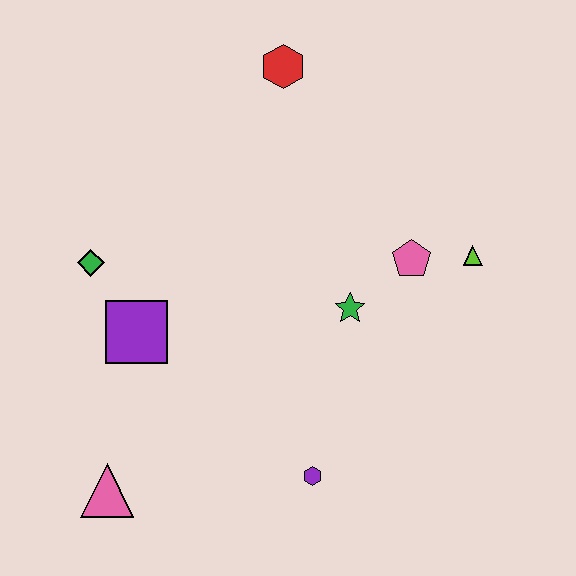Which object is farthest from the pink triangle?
The red hexagon is farthest from the pink triangle.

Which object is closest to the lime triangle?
The pink pentagon is closest to the lime triangle.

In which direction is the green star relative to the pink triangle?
The green star is to the right of the pink triangle.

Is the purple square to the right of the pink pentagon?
No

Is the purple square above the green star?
No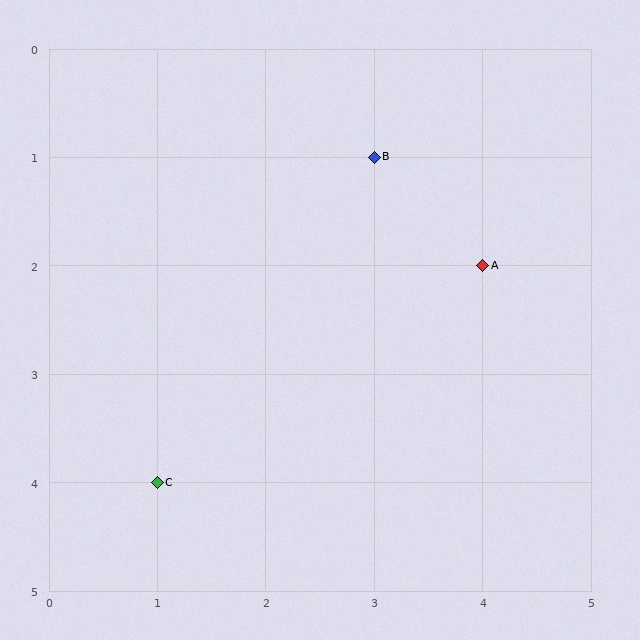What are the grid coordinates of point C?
Point C is at grid coordinates (1, 4).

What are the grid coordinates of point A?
Point A is at grid coordinates (4, 2).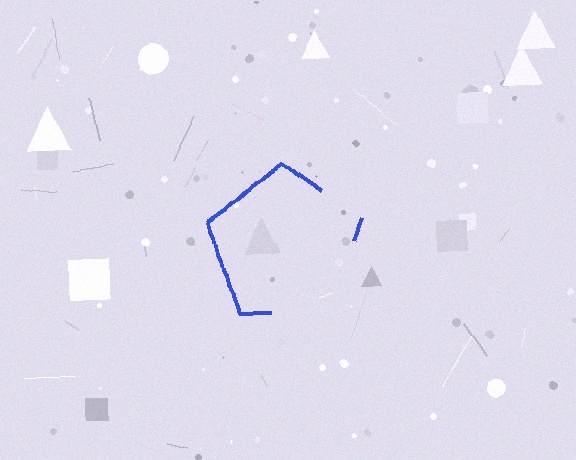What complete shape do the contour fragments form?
The contour fragments form a pentagon.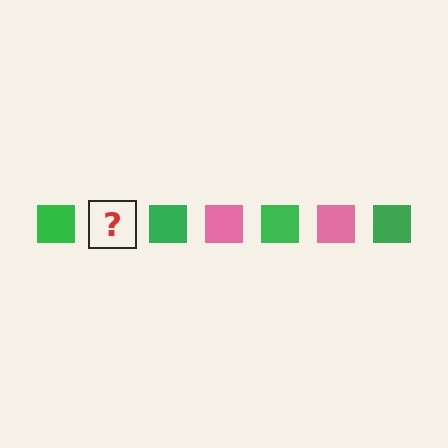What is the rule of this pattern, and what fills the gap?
The rule is that the pattern cycles through green, pink squares. The gap should be filled with a pink square.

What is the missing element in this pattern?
The missing element is a pink square.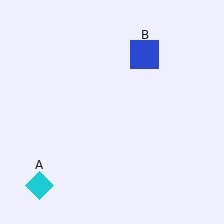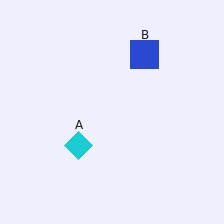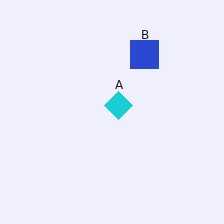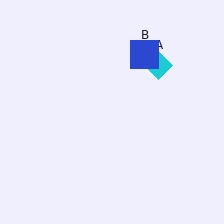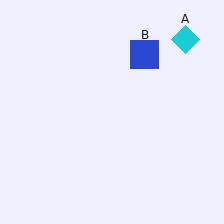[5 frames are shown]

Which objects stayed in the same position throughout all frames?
Blue square (object B) remained stationary.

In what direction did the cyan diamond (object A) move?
The cyan diamond (object A) moved up and to the right.